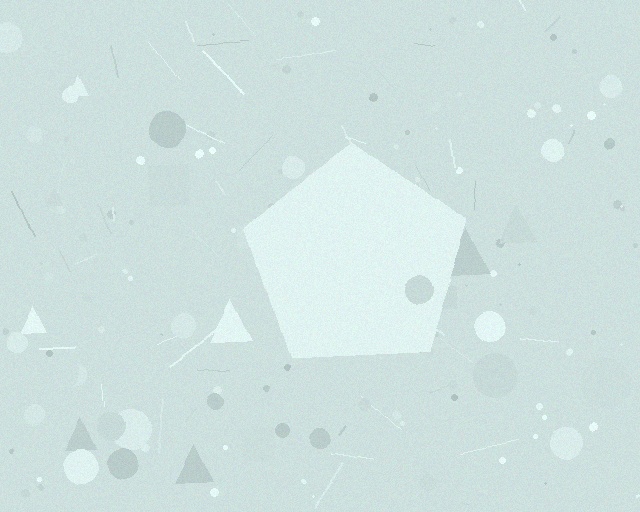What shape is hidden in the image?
A pentagon is hidden in the image.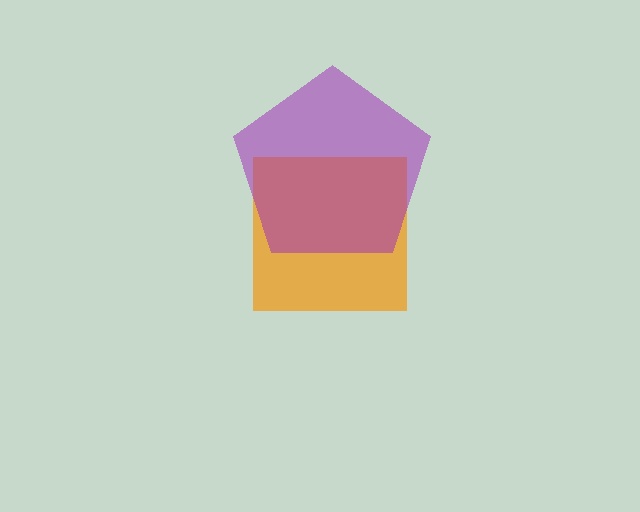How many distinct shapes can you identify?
There are 2 distinct shapes: an orange square, a purple pentagon.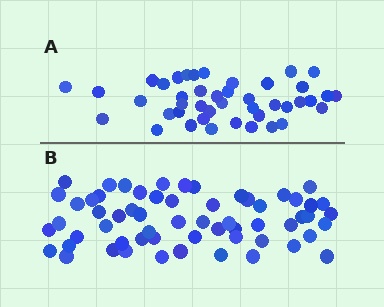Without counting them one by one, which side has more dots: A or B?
Region B (the bottom region) has more dots.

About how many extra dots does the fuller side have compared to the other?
Region B has approximately 15 more dots than region A.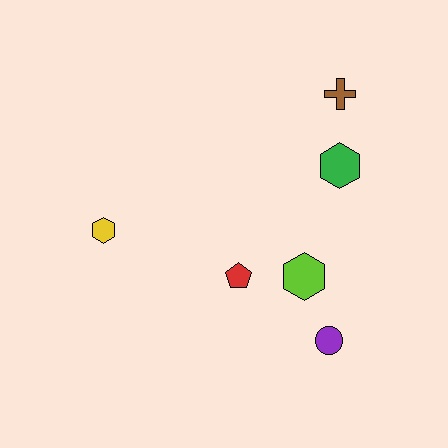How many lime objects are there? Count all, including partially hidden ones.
There is 1 lime object.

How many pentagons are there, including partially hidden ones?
There is 1 pentagon.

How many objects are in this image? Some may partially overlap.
There are 6 objects.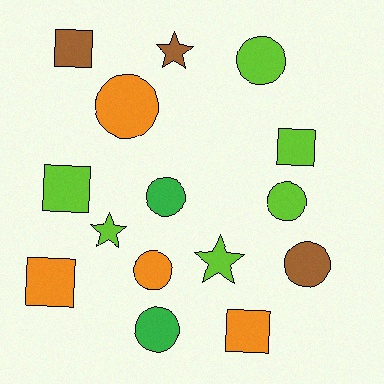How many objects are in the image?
There are 15 objects.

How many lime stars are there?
There are 2 lime stars.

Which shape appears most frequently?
Circle, with 7 objects.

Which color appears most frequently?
Lime, with 6 objects.